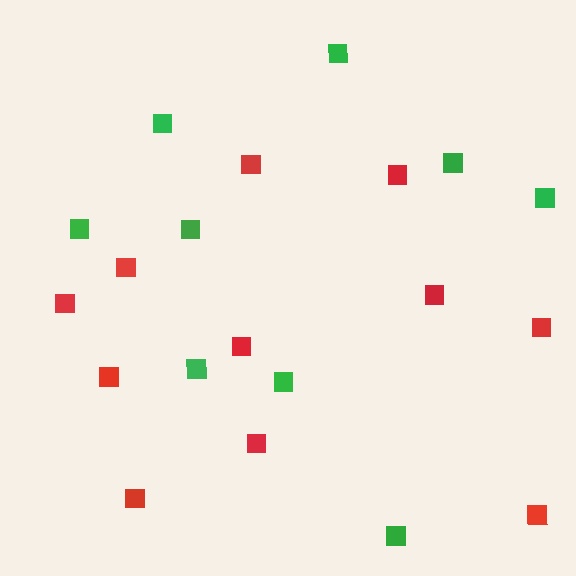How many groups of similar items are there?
There are 2 groups: one group of red squares (11) and one group of green squares (9).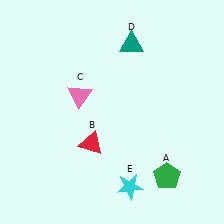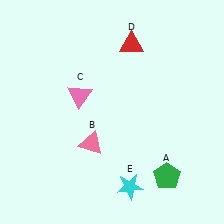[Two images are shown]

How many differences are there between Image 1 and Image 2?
There are 2 differences between the two images.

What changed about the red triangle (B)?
In Image 1, B is red. In Image 2, it changed to pink.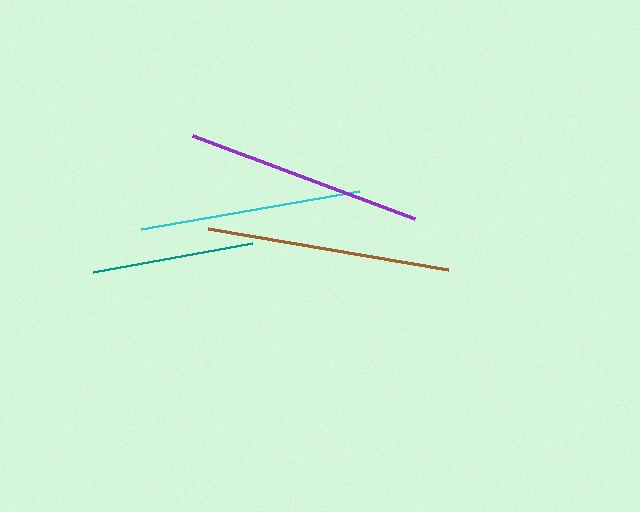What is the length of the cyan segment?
The cyan segment is approximately 221 pixels long.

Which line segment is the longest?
The brown line is the longest at approximately 243 pixels.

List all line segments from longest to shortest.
From longest to shortest: brown, purple, cyan, teal.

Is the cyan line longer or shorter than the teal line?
The cyan line is longer than the teal line.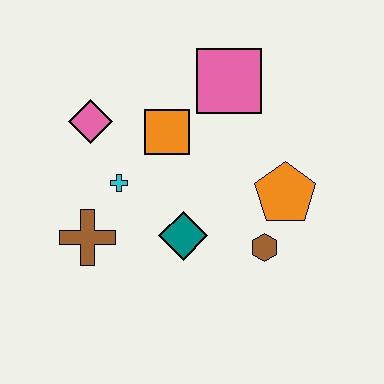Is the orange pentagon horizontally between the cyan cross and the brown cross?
No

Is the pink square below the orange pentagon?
No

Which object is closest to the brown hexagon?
The orange pentagon is closest to the brown hexagon.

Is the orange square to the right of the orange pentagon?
No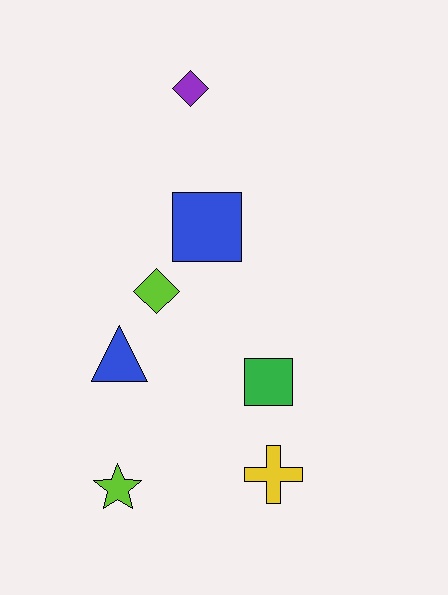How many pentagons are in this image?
There are no pentagons.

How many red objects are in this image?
There are no red objects.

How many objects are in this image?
There are 7 objects.